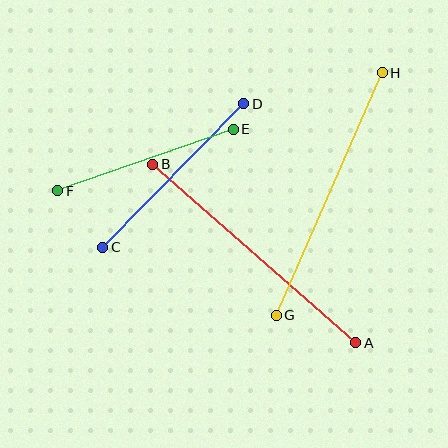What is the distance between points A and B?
The distance is approximately 270 pixels.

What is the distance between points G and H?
The distance is approximately 265 pixels.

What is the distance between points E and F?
The distance is approximately 186 pixels.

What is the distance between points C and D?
The distance is approximately 201 pixels.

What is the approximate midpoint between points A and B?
The midpoint is at approximately (254, 253) pixels.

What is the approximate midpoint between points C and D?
The midpoint is at approximately (173, 175) pixels.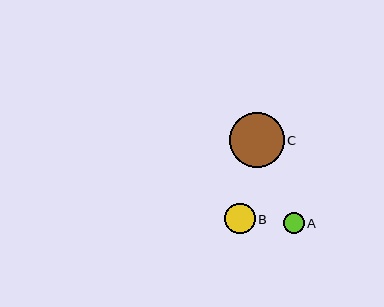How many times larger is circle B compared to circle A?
Circle B is approximately 1.5 times the size of circle A.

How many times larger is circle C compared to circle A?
Circle C is approximately 2.7 times the size of circle A.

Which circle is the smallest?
Circle A is the smallest with a size of approximately 20 pixels.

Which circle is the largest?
Circle C is the largest with a size of approximately 55 pixels.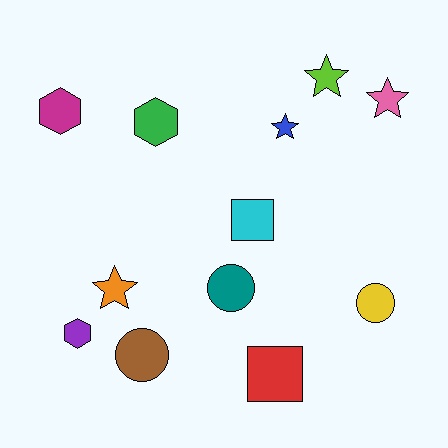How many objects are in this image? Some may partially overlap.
There are 12 objects.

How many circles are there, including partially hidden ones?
There are 3 circles.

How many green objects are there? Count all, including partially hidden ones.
There is 1 green object.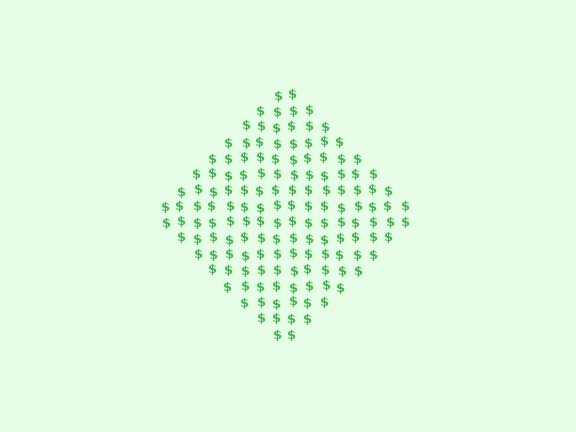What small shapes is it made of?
It is made of small dollar signs.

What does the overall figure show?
The overall figure shows a diamond.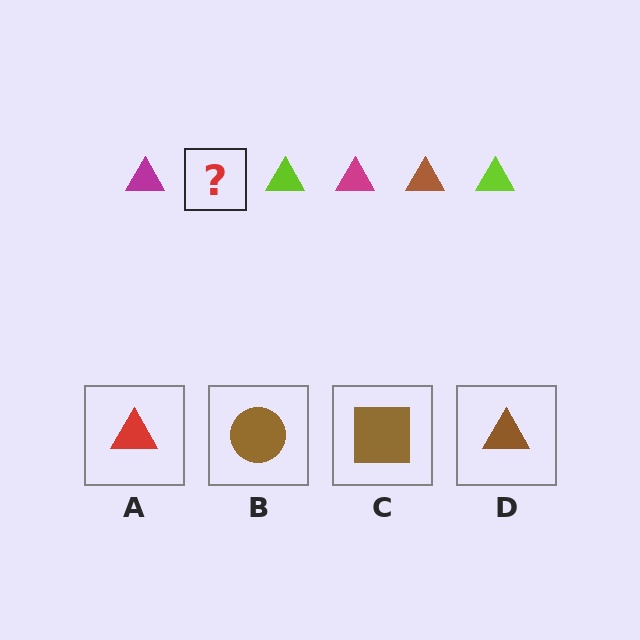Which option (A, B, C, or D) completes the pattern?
D.